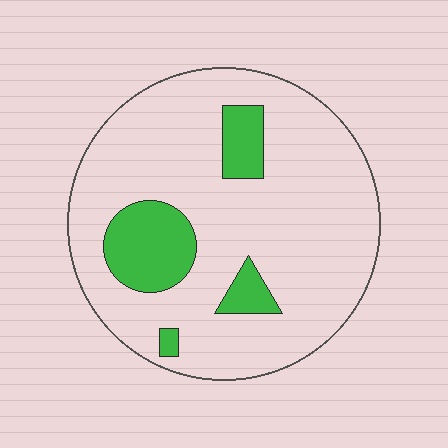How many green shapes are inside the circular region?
4.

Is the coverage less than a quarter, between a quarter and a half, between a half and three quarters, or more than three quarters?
Less than a quarter.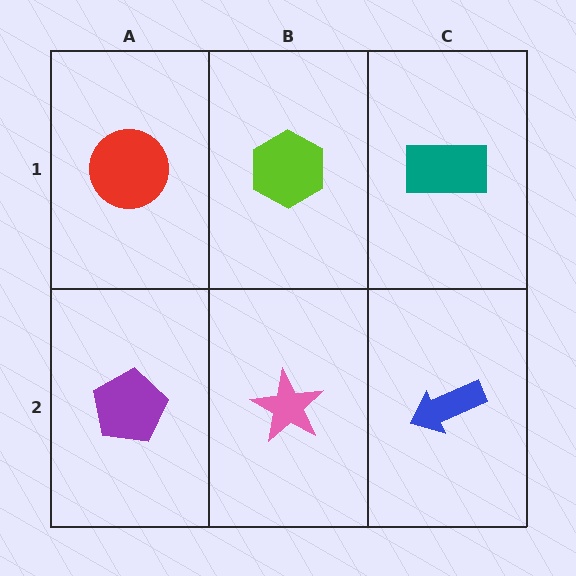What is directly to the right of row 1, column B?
A teal rectangle.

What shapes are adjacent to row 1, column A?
A purple pentagon (row 2, column A), a lime hexagon (row 1, column B).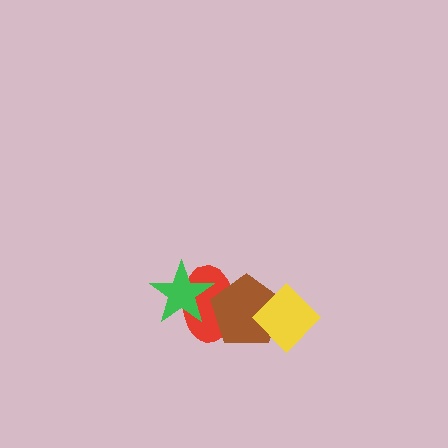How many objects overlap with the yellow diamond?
1 object overlaps with the yellow diamond.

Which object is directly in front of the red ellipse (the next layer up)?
The brown pentagon is directly in front of the red ellipse.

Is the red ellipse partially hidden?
Yes, it is partially covered by another shape.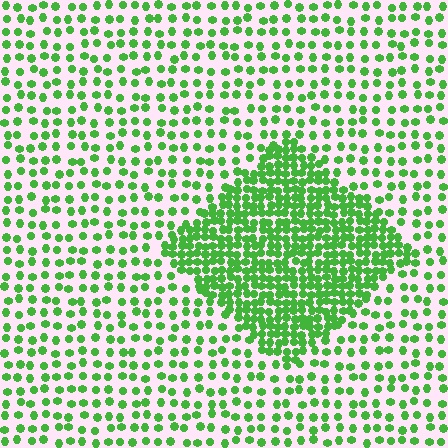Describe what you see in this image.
The image contains small green elements arranged at two different densities. A diamond-shaped region is visible where the elements are more densely packed than the surrounding area.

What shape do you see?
I see a diamond.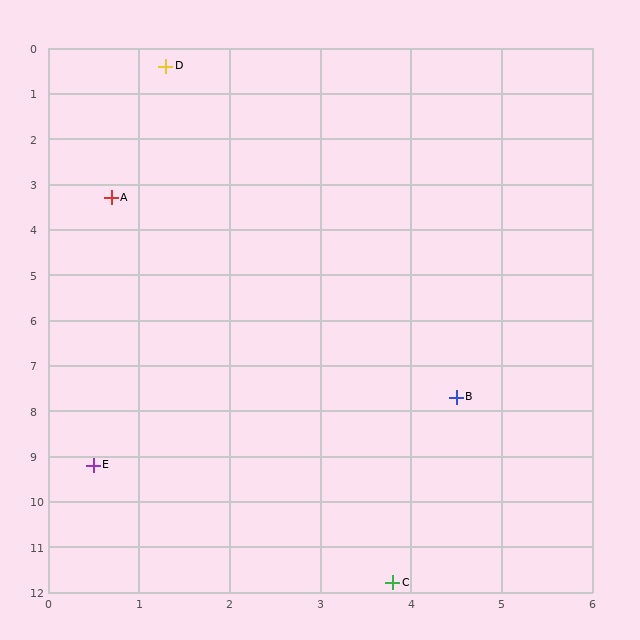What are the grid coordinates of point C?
Point C is at approximately (3.8, 11.8).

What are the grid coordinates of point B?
Point B is at approximately (4.5, 7.7).